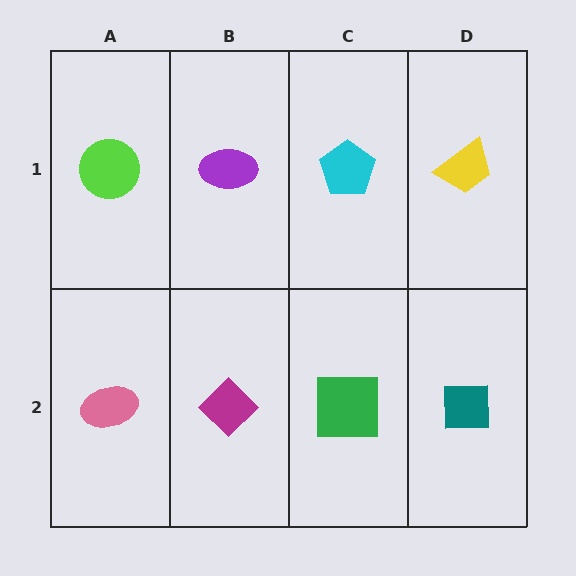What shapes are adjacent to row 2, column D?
A yellow trapezoid (row 1, column D), a green square (row 2, column C).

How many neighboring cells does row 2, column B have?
3.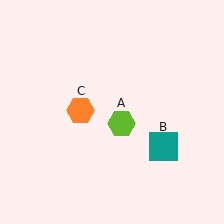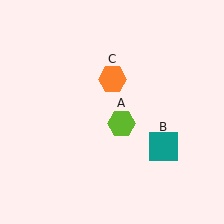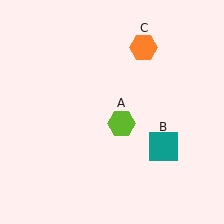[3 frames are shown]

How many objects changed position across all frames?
1 object changed position: orange hexagon (object C).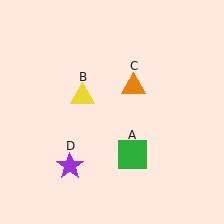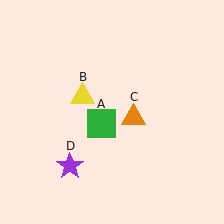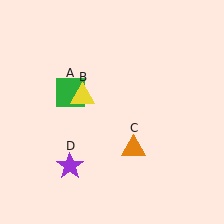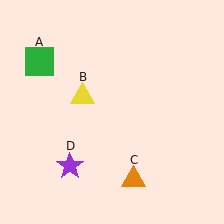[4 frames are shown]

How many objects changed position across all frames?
2 objects changed position: green square (object A), orange triangle (object C).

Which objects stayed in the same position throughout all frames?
Yellow triangle (object B) and purple star (object D) remained stationary.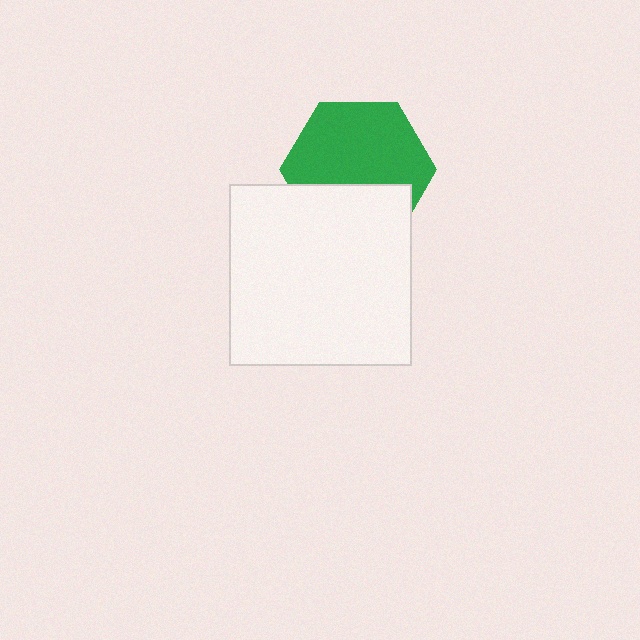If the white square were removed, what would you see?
You would see the complete green hexagon.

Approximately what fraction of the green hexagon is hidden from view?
Roughly 35% of the green hexagon is hidden behind the white square.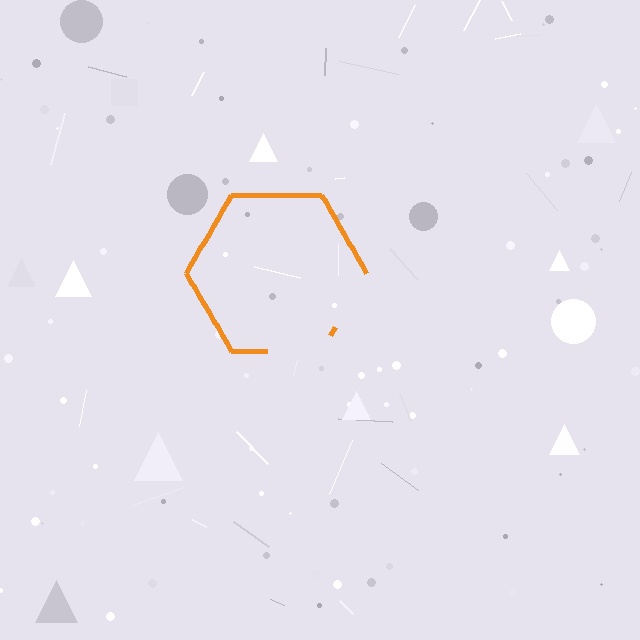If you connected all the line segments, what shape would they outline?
They would outline a hexagon.